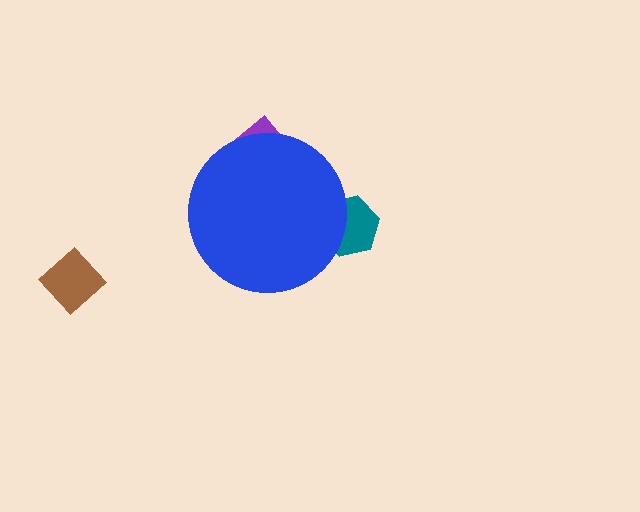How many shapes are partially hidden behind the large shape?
2 shapes are partially hidden.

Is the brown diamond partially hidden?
No, the brown diamond is fully visible.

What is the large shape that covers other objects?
A blue circle.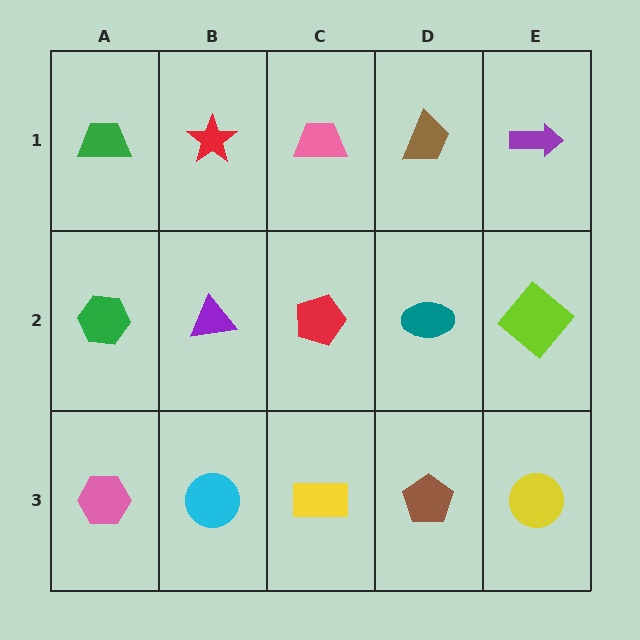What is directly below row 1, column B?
A purple triangle.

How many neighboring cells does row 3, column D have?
3.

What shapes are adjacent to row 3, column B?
A purple triangle (row 2, column B), a pink hexagon (row 3, column A), a yellow rectangle (row 3, column C).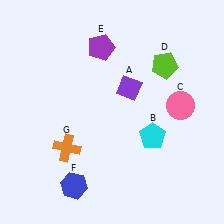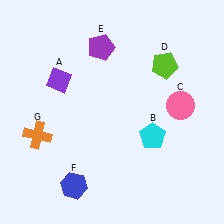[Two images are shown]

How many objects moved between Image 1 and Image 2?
2 objects moved between the two images.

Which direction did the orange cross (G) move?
The orange cross (G) moved left.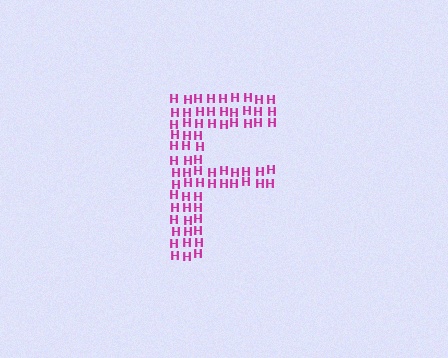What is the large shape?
The large shape is the letter F.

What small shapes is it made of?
It is made of small letter H's.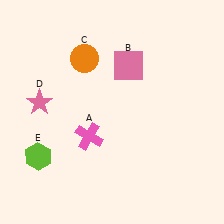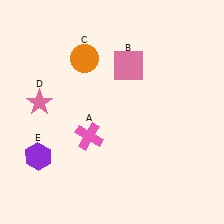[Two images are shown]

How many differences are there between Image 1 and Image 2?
There is 1 difference between the two images.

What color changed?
The hexagon (E) changed from lime in Image 1 to purple in Image 2.